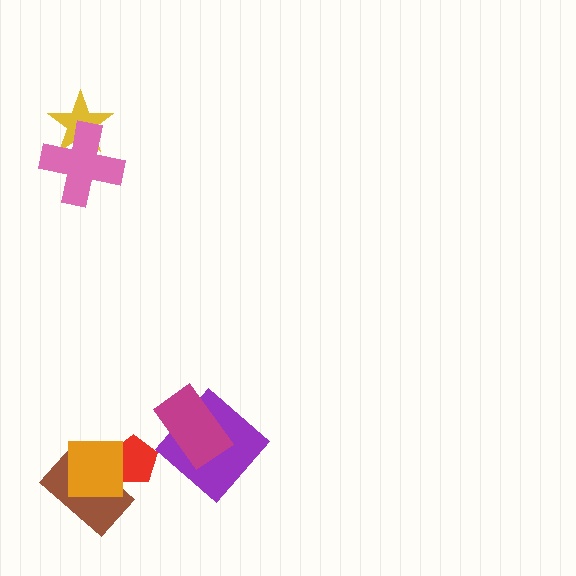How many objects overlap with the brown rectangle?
2 objects overlap with the brown rectangle.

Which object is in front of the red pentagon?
The orange square is in front of the red pentagon.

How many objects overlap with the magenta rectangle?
1 object overlaps with the magenta rectangle.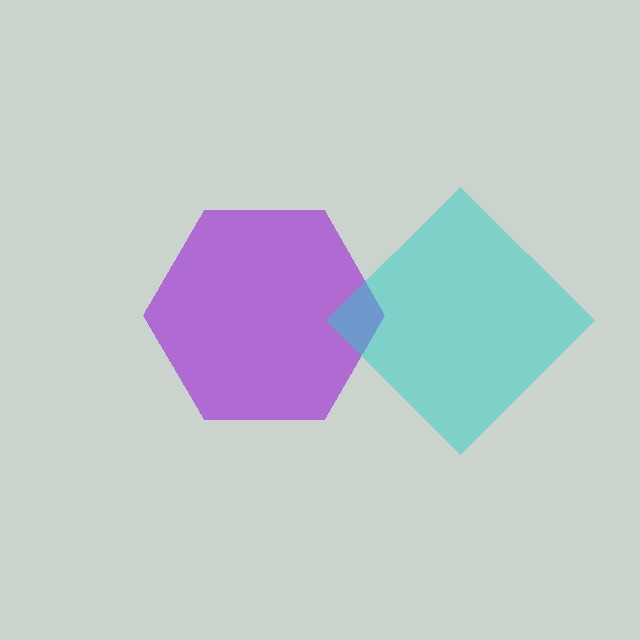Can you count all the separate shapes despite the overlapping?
Yes, there are 2 separate shapes.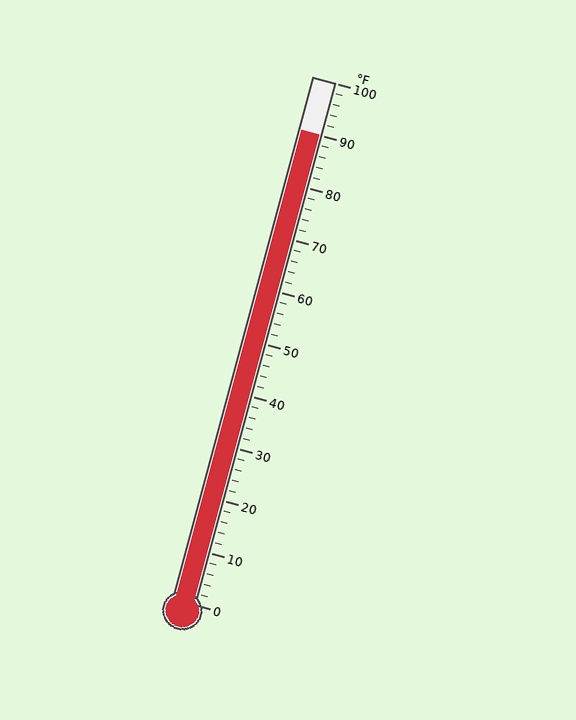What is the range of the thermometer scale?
The thermometer scale ranges from 0°F to 100°F.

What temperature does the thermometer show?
The thermometer shows approximately 90°F.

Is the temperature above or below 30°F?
The temperature is above 30°F.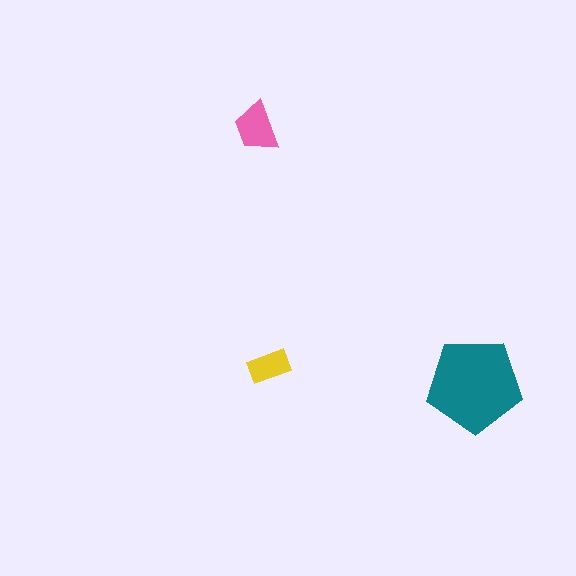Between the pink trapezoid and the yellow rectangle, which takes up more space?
The pink trapezoid.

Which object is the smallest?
The yellow rectangle.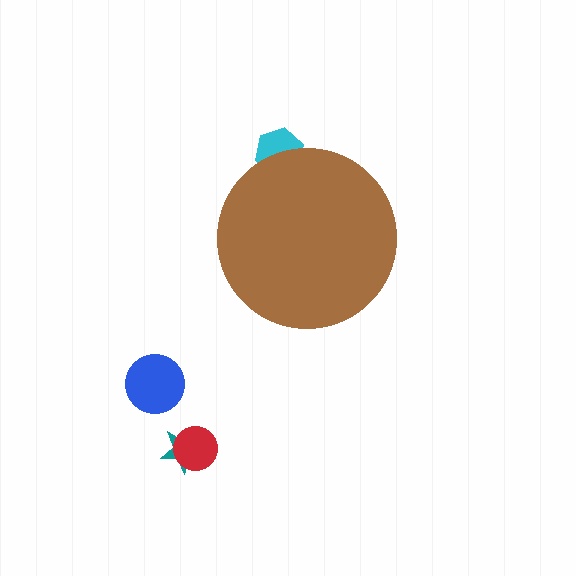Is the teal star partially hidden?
No, the teal star is fully visible.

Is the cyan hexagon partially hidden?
Yes, the cyan hexagon is partially hidden behind the brown circle.